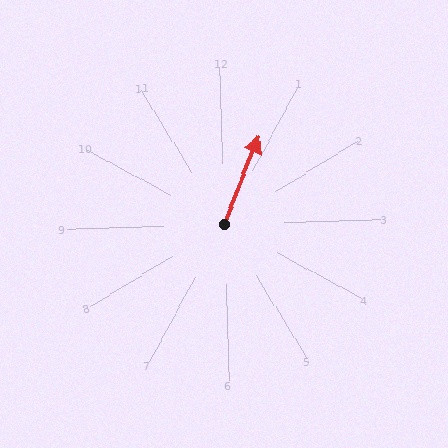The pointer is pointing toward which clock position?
Roughly 1 o'clock.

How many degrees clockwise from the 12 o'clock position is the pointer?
Approximately 24 degrees.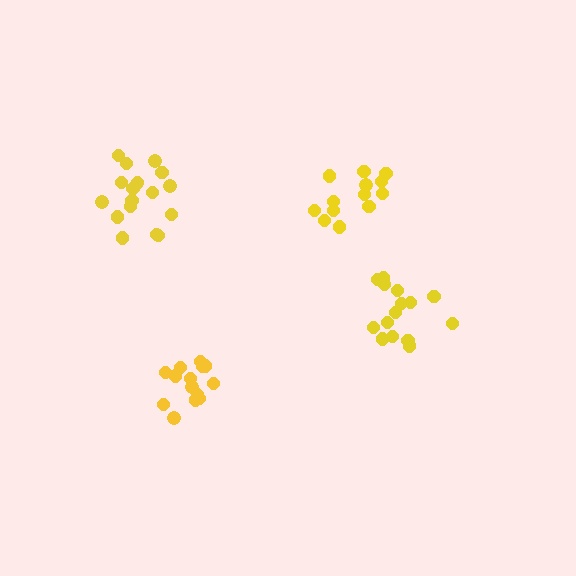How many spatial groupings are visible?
There are 4 spatial groupings.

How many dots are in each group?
Group 1: 14 dots, Group 2: 18 dots, Group 3: 15 dots, Group 4: 15 dots (62 total).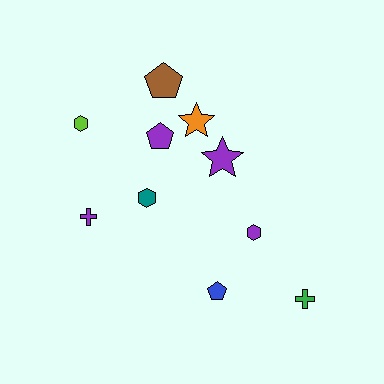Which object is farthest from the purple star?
The green cross is farthest from the purple star.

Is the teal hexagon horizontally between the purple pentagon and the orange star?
No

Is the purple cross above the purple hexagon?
Yes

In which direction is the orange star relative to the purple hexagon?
The orange star is above the purple hexagon.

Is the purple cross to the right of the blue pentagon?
No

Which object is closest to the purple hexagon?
The blue pentagon is closest to the purple hexagon.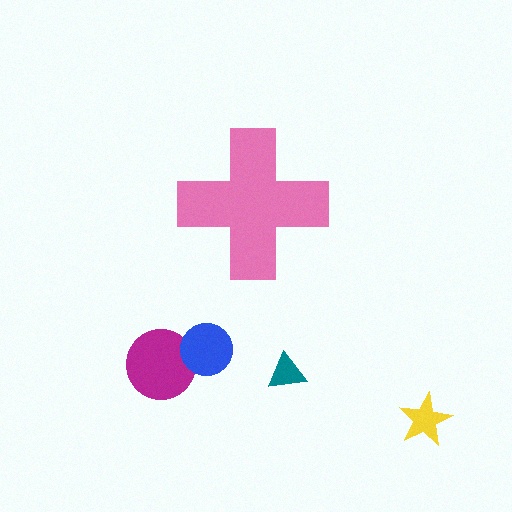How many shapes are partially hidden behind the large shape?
0 shapes are partially hidden.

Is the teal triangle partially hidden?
No, the teal triangle is fully visible.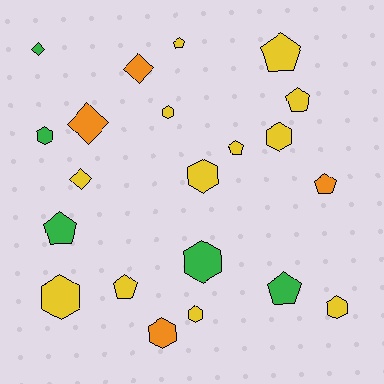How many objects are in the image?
There are 21 objects.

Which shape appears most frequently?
Hexagon, with 9 objects.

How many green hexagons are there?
There are 2 green hexagons.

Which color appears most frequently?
Yellow, with 12 objects.